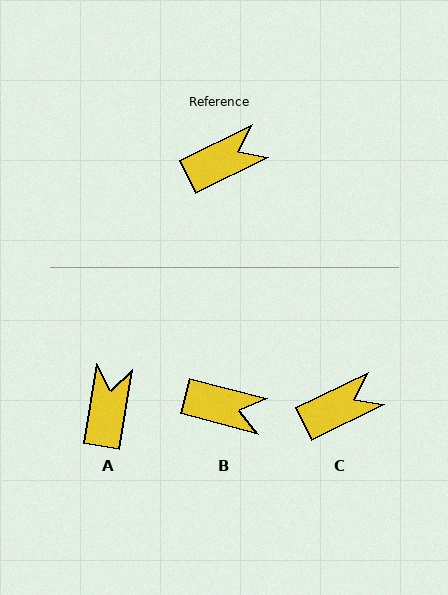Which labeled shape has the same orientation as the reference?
C.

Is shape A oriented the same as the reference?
No, it is off by about 54 degrees.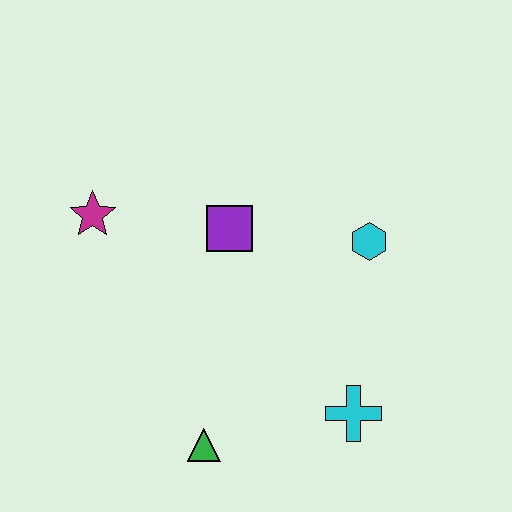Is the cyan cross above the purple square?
No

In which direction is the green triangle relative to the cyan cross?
The green triangle is to the left of the cyan cross.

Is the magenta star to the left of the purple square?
Yes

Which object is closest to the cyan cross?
The green triangle is closest to the cyan cross.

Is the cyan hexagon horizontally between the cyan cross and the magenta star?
No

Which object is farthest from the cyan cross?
The magenta star is farthest from the cyan cross.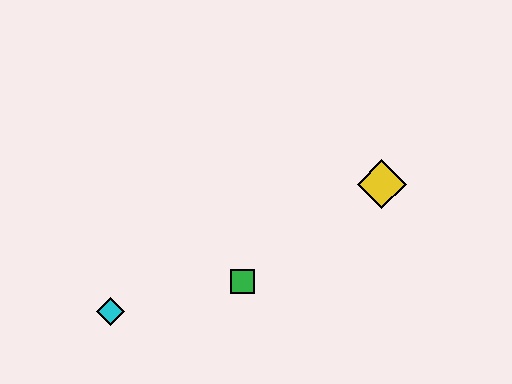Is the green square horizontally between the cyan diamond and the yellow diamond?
Yes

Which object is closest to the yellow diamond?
The green square is closest to the yellow diamond.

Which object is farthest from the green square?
The yellow diamond is farthest from the green square.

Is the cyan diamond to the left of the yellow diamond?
Yes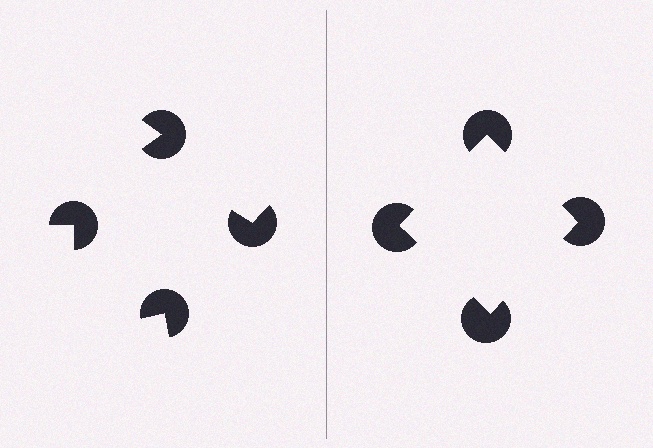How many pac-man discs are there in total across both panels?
8 — 4 on each side.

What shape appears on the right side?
An illusory square.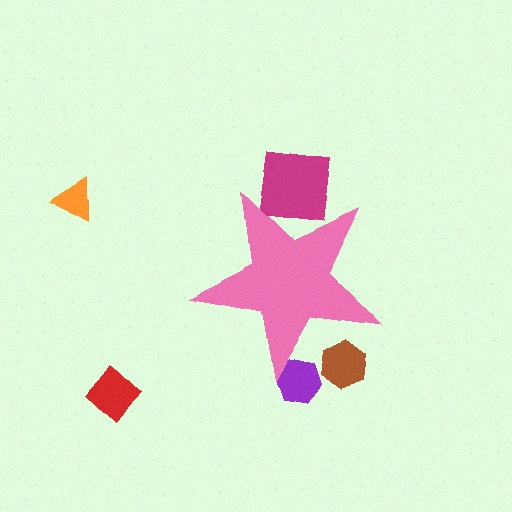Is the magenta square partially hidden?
Yes, the magenta square is partially hidden behind the pink star.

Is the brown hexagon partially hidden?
Yes, the brown hexagon is partially hidden behind the pink star.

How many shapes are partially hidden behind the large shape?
3 shapes are partially hidden.